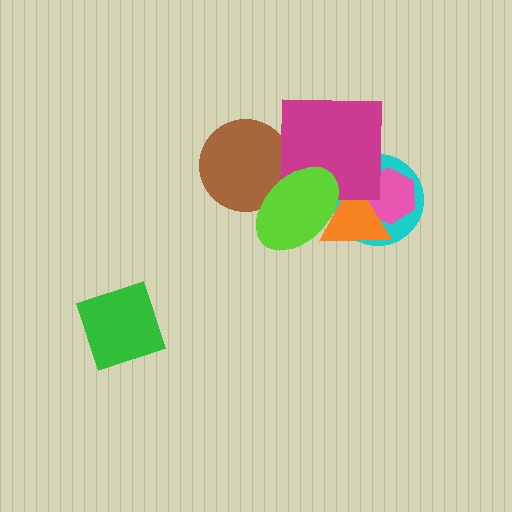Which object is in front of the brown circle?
The lime ellipse is in front of the brown circle.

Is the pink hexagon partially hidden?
Yes, it is partially covered by another shape.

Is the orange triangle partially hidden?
Yes, it is partially covered by another shape.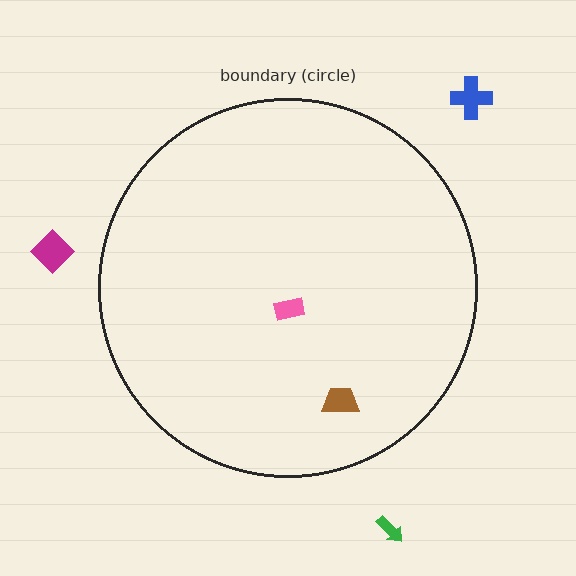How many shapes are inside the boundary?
2 inside, 3 outside.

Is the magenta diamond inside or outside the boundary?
Outside.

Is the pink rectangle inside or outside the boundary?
Inside.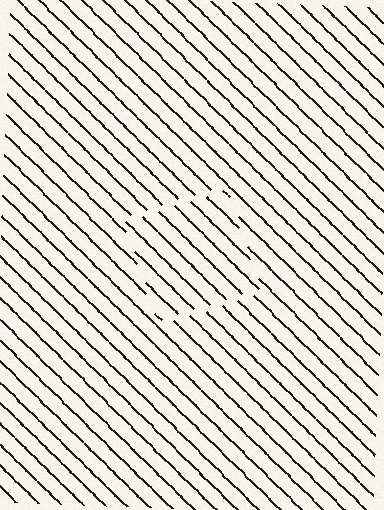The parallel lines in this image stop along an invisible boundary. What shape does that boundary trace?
An illusory square. The interior of the shape contains the same grating, shifted by half a period — the contour is defined by the phase discontinuity where line-ends from the inner and outer gratings abut.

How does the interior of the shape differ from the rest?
The interior of the shape contains the same grating, shifted by half a period — the contour is defined by the phase discontinuity where line-ends from the inner and outer gratings abut.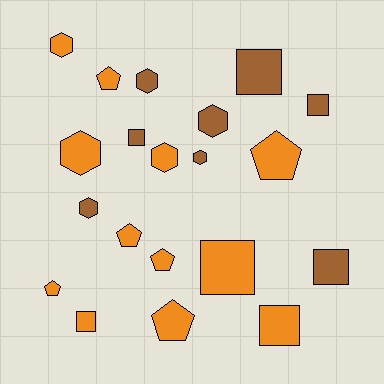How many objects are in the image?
There are 20 objects.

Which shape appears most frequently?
Square, with 7 objects.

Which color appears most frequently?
Orange, with 12 objects.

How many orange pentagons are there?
There are 6 orange pentagons.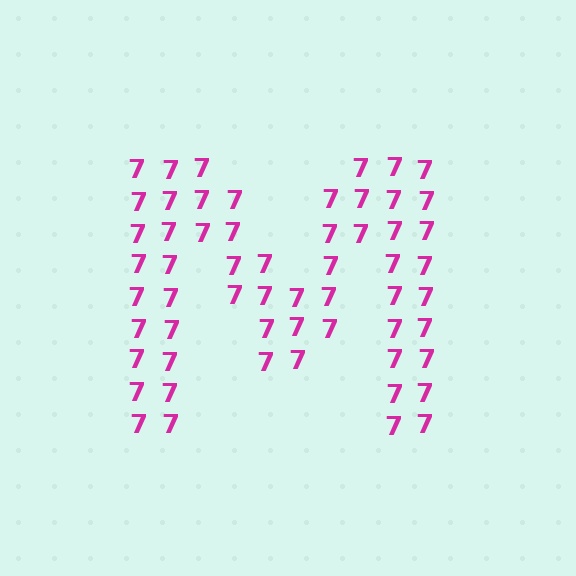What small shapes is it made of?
It is made of small digit 7's.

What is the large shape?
The large shape is the letter M.